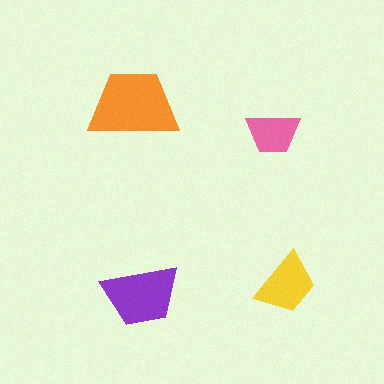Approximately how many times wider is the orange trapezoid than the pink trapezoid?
About 1.5 times wider.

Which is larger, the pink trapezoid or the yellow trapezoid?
The yellow one.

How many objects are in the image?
There are 4 objects in the image.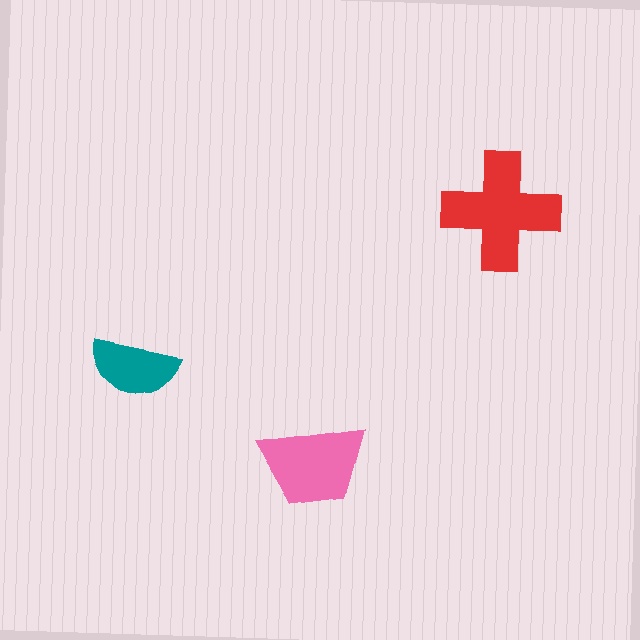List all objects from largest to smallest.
The red cross, the pink trapezoid, the teal semicircle.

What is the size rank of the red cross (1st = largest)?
1st.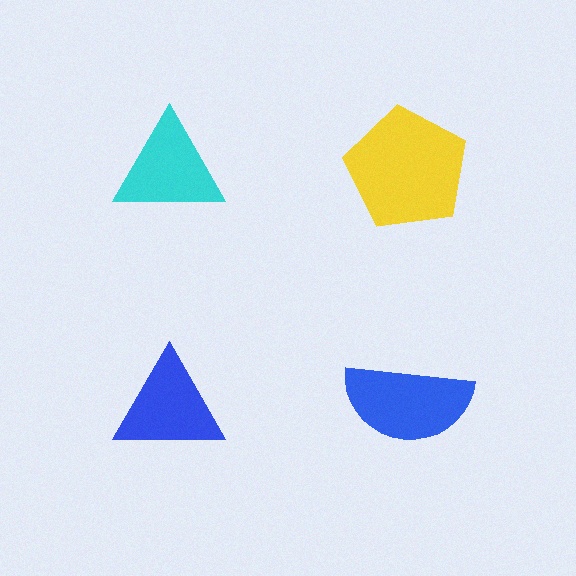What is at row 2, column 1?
A blue triangle.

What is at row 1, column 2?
A yellow pentagon.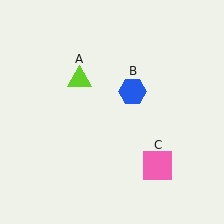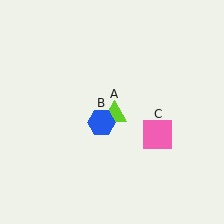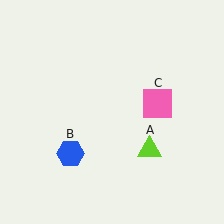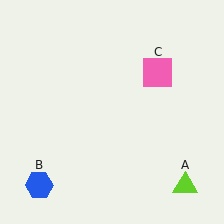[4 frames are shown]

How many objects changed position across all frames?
3 objects changed position: lime triangle (object A), blue hexagon (object B), pink square (object C).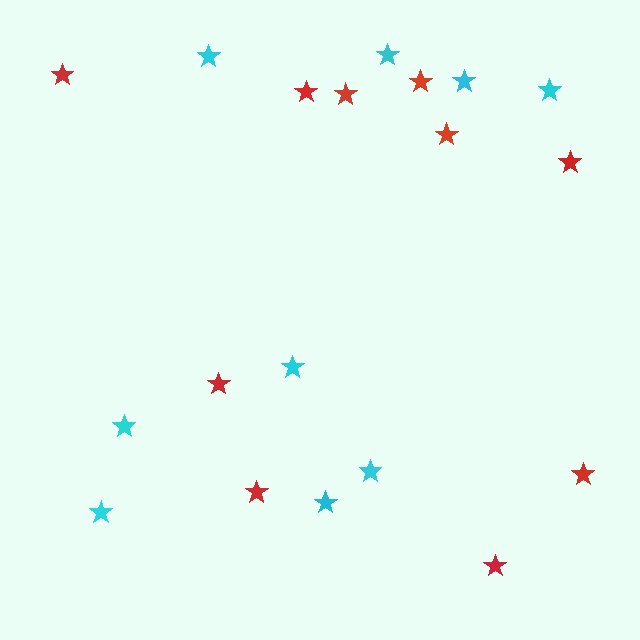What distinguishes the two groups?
There are 2 groups: one group of cyan stars (9) and one group of red stars (10).